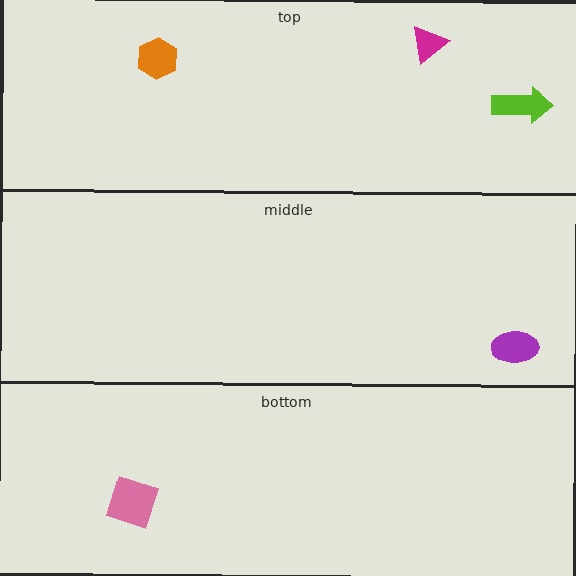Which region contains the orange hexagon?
The top region.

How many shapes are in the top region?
3.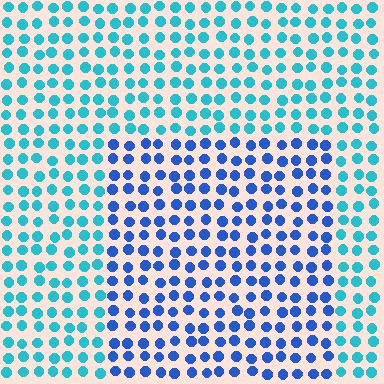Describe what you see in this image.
The image is filled with small cyan elements in a uniform arrangement. A rectangle-shaped region is visible where the elements are tinted to a slightly different hue, forming a subtle color boundary.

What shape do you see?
I see a rectangle.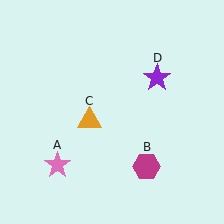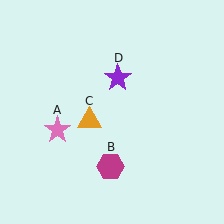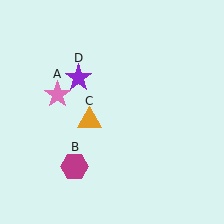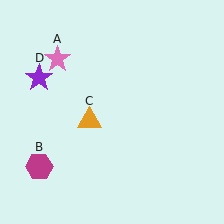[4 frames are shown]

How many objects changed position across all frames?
3 objects changed position: pink star (object A), magenta hexagon (object B), purple star (object D).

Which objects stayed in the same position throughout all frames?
Orange triangle (object C) remained stationary.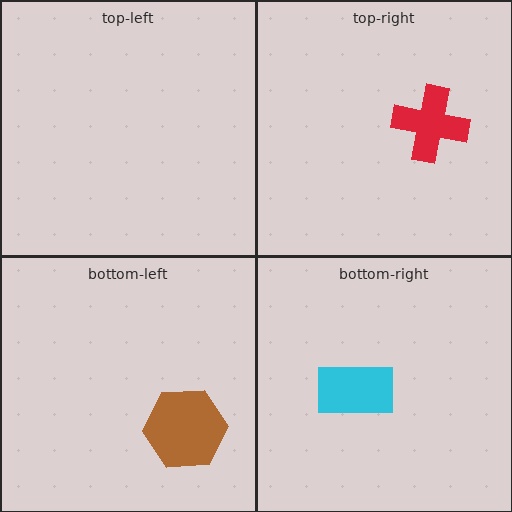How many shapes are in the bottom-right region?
1.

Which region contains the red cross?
The top-right region.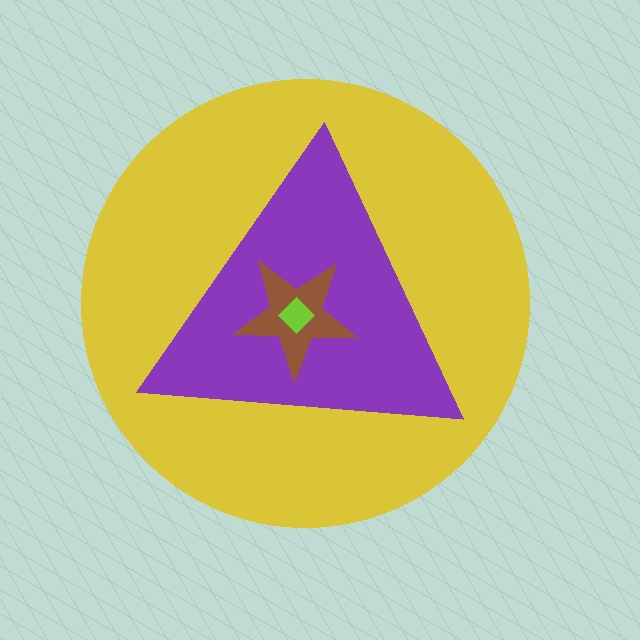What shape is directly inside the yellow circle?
The purple triangle.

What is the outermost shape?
The yellow circle.